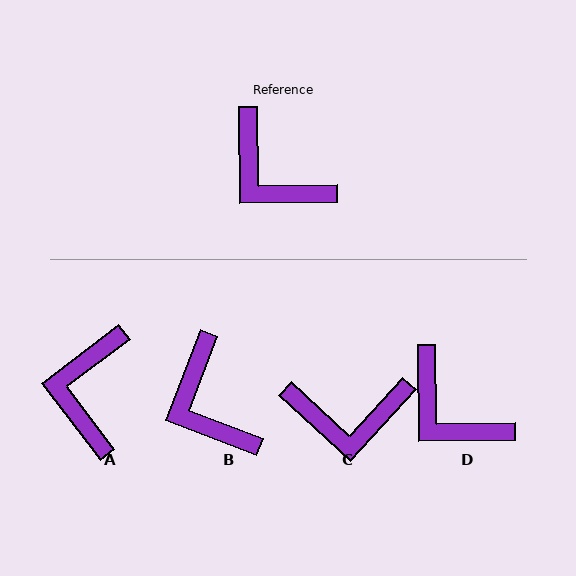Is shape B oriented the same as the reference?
No, it is off by about 22 degrees.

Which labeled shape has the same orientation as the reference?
D.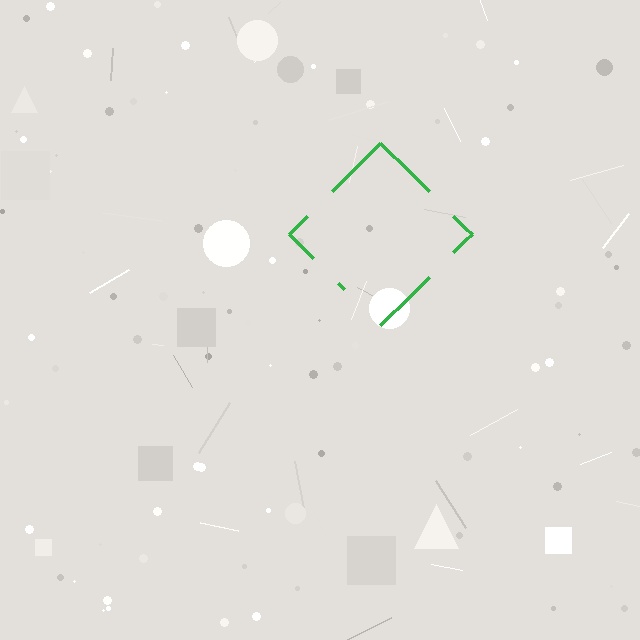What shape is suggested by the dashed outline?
The dashed outline suggests a diamond.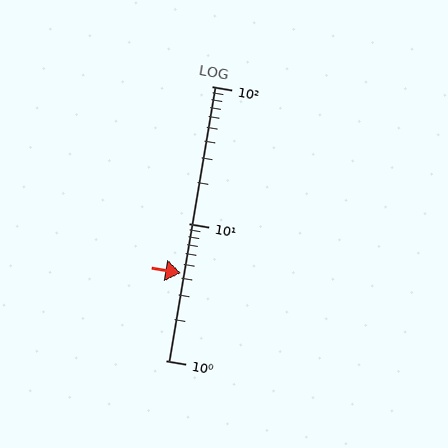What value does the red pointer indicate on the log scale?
The pointer indicates approximately 4.3.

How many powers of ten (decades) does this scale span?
The scale spans 2 decades, from 1 to 100.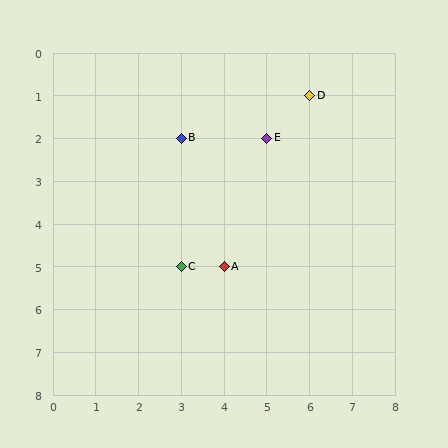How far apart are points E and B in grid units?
Points E and B are 2 columns apart.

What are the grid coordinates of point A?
Point A is at grid coordinates (4, 5).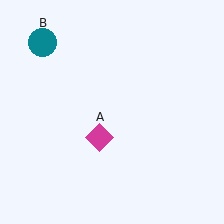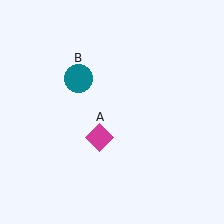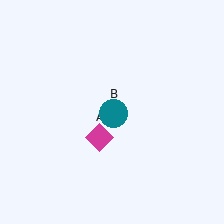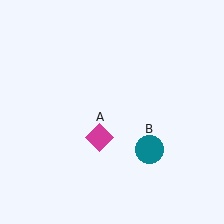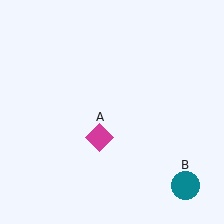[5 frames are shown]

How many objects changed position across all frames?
1 object changed position: teal circle (object B).